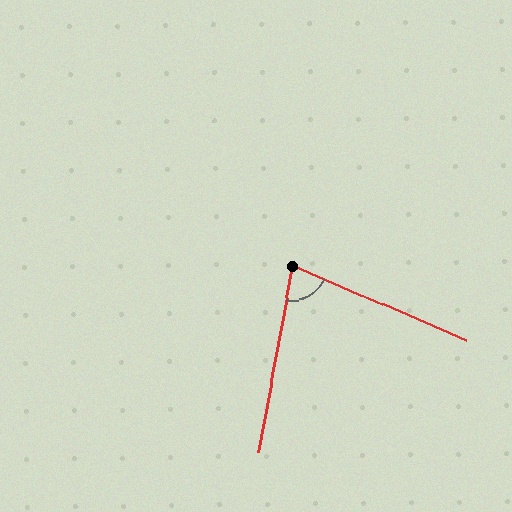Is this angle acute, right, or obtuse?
It is acute.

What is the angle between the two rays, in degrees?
Approximately 77 degrees.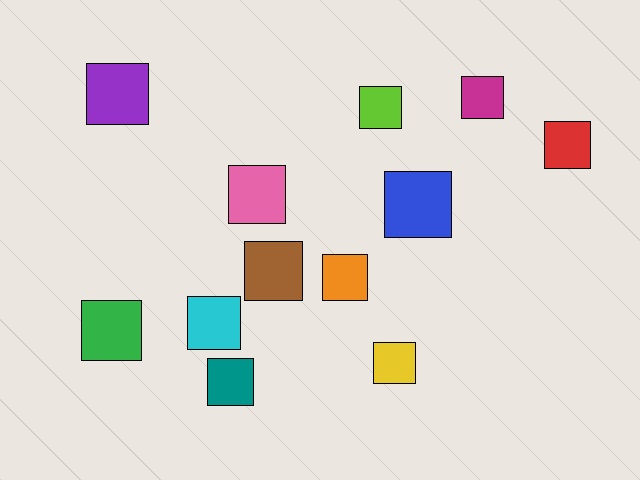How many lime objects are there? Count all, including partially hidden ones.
There is 1 lime object.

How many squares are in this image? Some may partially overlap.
There are 12 squares.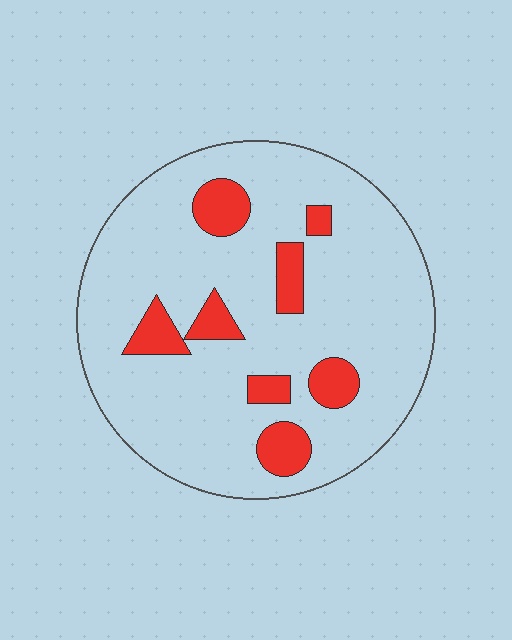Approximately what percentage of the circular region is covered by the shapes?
Approximately 15%.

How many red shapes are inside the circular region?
8.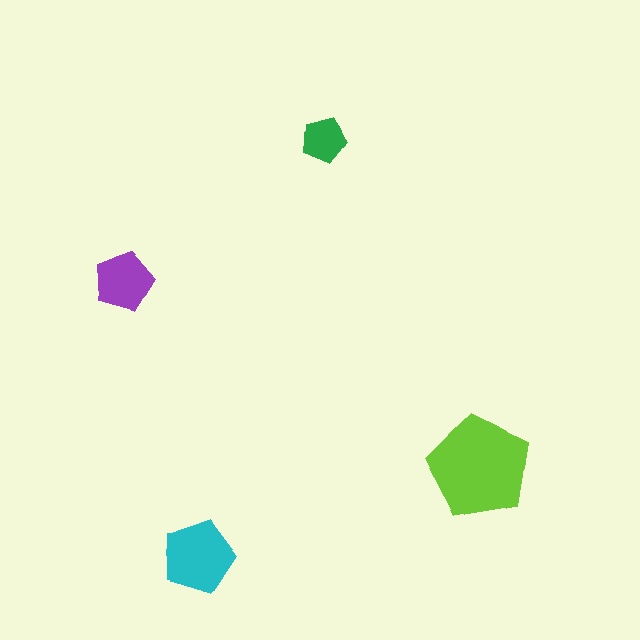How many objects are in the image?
There are 4 objects in the image.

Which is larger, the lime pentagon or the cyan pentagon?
The lime one.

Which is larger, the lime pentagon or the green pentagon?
The lime one.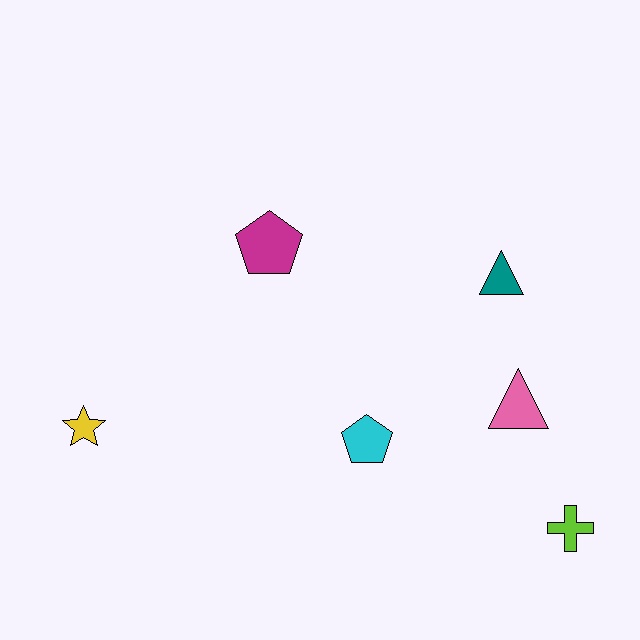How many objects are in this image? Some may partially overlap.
There are 6 objects.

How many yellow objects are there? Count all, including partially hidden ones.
There is 1 yellow object.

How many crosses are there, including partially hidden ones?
There is 1 cross.